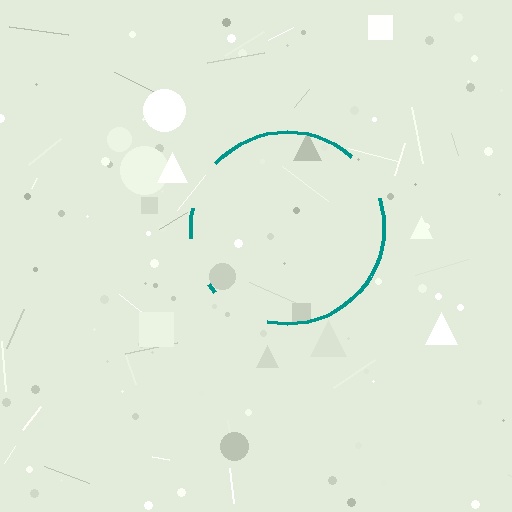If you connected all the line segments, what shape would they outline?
They would outline a circle.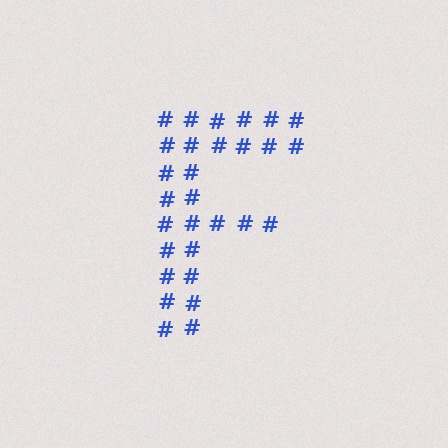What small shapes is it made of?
It is made of small hash symbols.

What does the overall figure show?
The overall figure shows the letter F.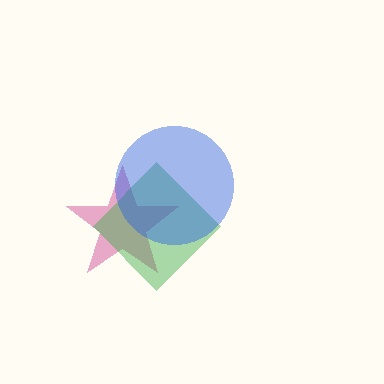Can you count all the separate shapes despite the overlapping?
Yes, there are 3 separate shapes.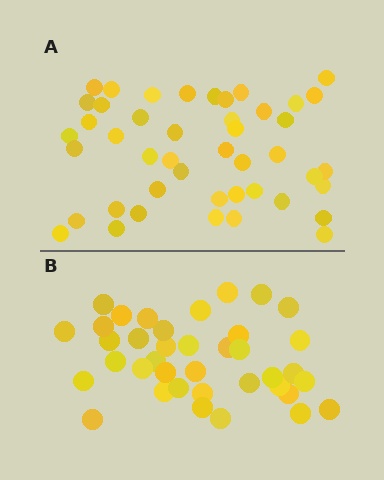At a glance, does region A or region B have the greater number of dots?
Region A (the top region) has more dots.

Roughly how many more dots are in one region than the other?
Region A has roughly 8 or so more dots than region B.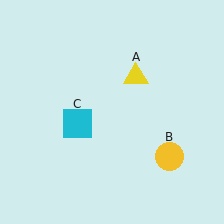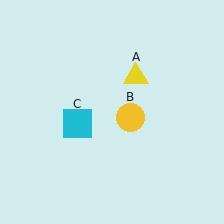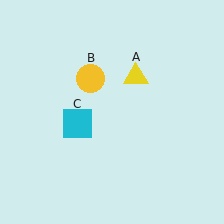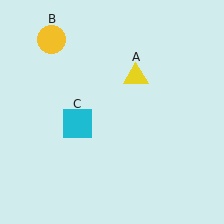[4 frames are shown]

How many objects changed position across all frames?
1 object changed position: yellow circle (object B).